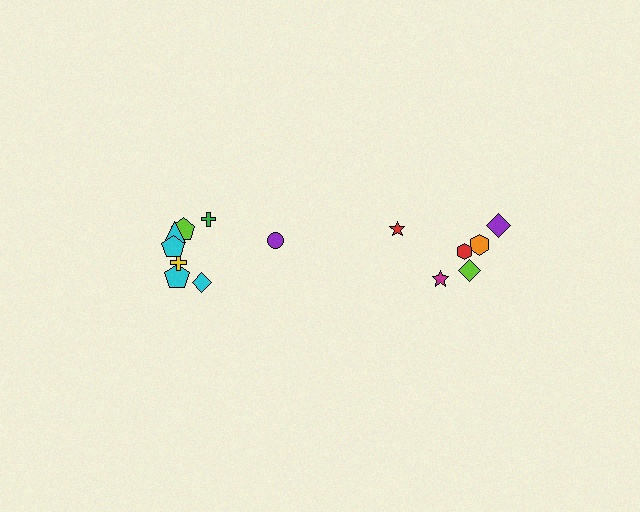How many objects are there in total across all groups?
There are 14 objects.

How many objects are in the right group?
There are 6 objects.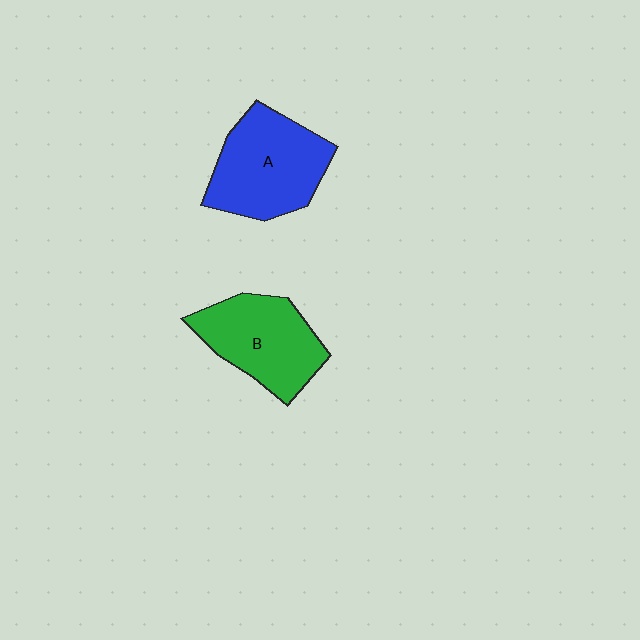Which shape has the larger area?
Shape A (blue).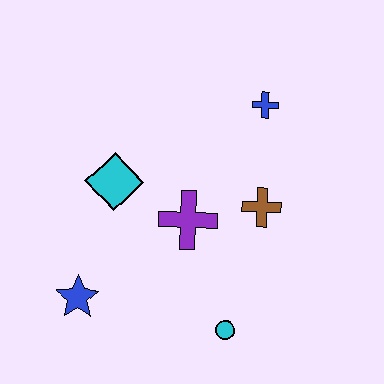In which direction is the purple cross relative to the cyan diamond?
The purple cross is to the right of the cyan diamond.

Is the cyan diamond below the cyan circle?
No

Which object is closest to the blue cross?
The brown cross is closest to the blue cross.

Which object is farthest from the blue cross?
The blue star is farthest from the blue cross.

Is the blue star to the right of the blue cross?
No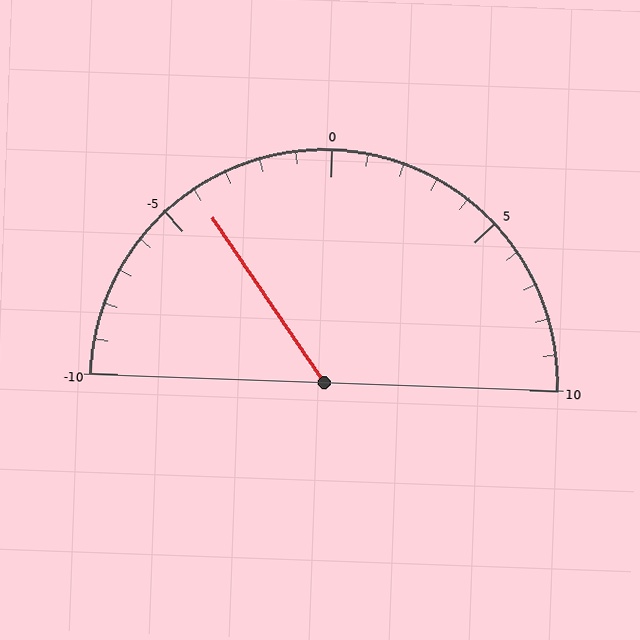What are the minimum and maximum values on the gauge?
The gauge ranges from -10 to 10.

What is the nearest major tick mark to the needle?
The nearest major tick mark is -5.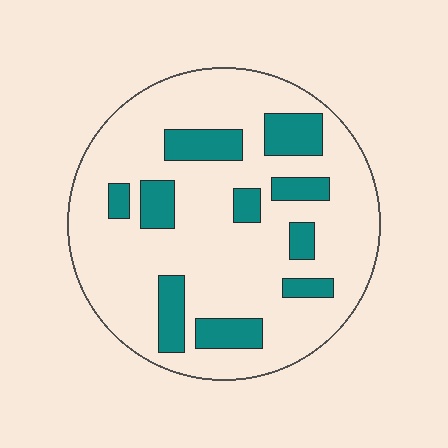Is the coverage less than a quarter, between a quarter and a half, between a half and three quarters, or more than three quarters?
Less than a quarter.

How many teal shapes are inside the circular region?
10.